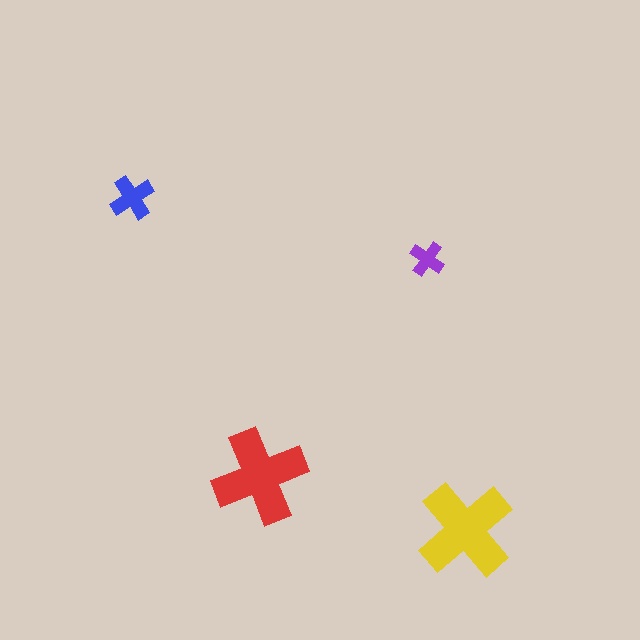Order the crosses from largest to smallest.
the yellow one, the red one, the blue one, the purple one.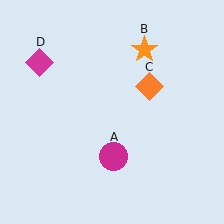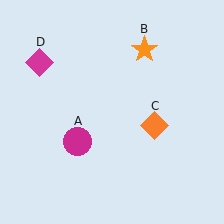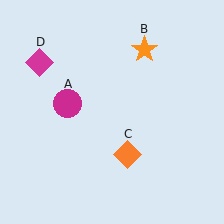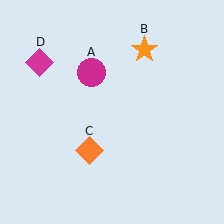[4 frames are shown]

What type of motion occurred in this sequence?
The magenta circle (object A), orange diamond (object C) rotated clockwise around the center of the scene.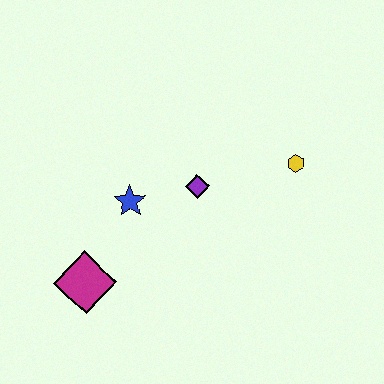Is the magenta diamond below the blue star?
Yes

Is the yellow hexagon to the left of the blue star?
No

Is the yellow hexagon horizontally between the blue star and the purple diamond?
No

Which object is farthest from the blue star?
The yellow hexagon is farthest from the blue star.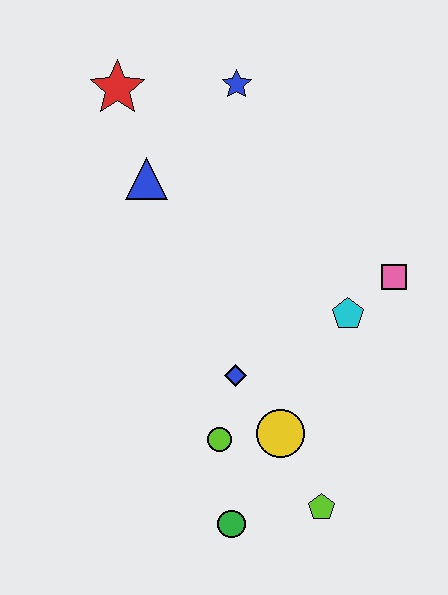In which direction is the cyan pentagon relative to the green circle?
The cyan pentagon is above the green circle.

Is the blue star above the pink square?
Yes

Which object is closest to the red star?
The blue triangle is closest to the red star.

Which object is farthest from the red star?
The lime pentagon is farthest from the red star.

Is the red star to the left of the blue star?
Yes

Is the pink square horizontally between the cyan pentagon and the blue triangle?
No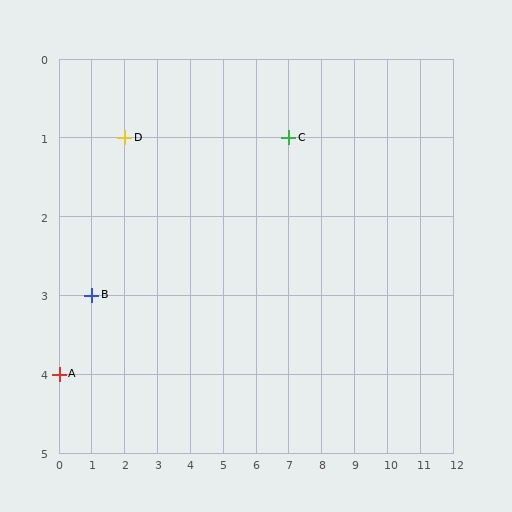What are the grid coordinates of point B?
Point B is at grid coordinates (1, 3).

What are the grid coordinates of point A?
Point A is at grid coordinates (0, 4).